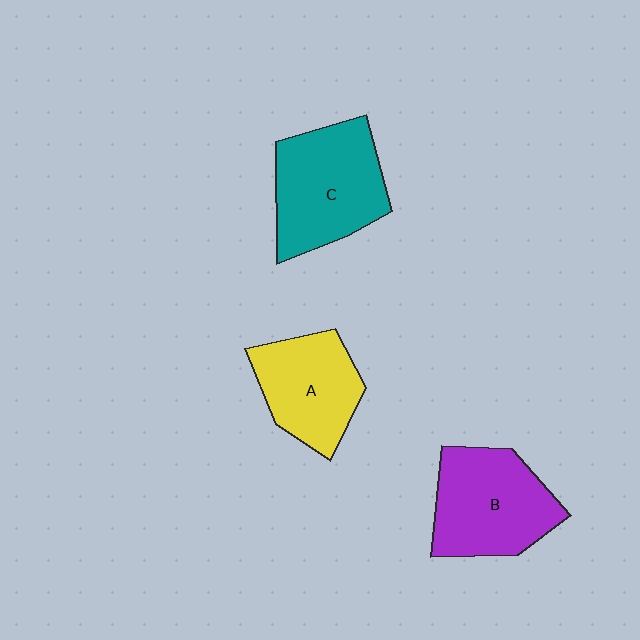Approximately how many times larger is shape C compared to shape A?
Approximately 1.3 times.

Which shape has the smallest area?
Shape A (yellow).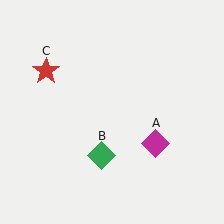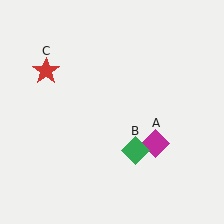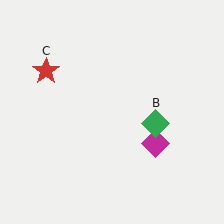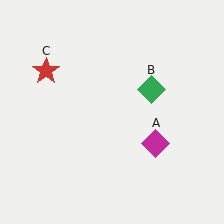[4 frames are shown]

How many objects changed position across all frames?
1 object changed position: green diamond (object B).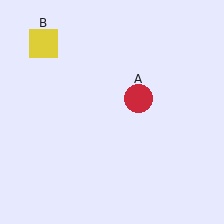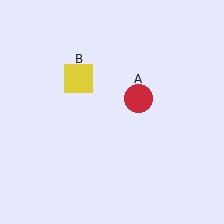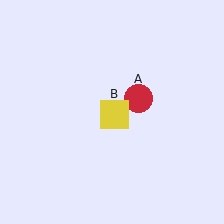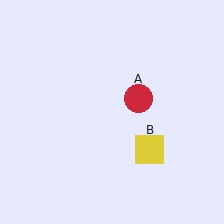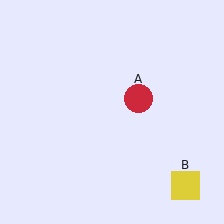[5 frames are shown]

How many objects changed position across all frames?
1 object changed position: yellow square (object B).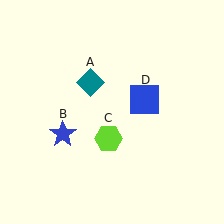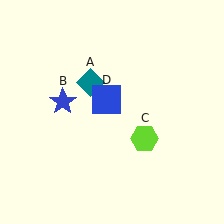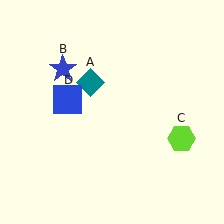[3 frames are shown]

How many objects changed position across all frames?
3 objects changed position: blue star (object B), lime hexagon (object C), blue square (object D).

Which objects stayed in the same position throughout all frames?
Teal diamond (object A) remained stationary.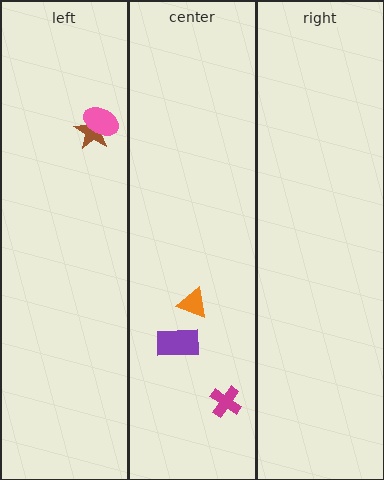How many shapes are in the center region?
3.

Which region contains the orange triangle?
The center region.